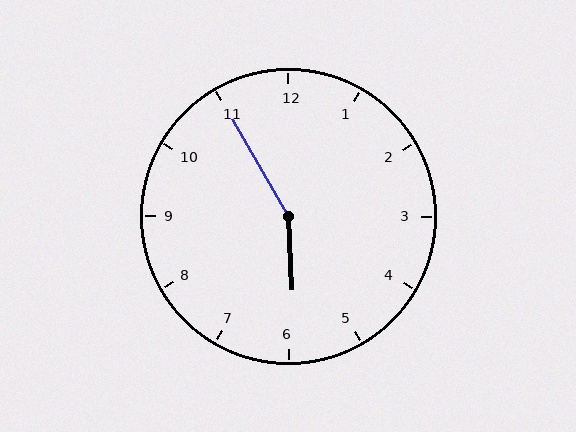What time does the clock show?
5:55.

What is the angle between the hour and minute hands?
Approximately 152 degrees.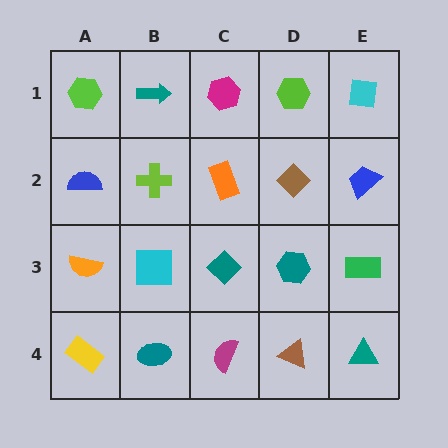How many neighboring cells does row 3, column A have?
3.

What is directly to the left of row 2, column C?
A lime cross.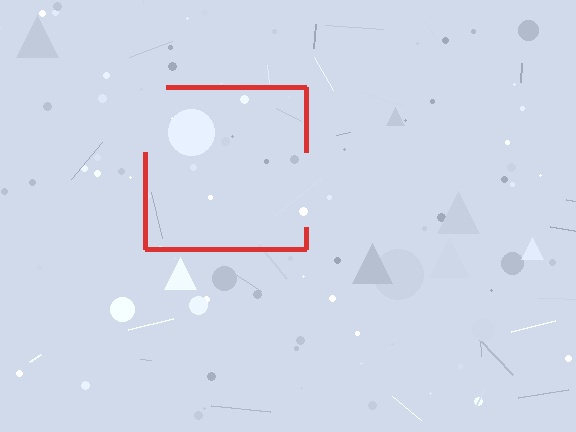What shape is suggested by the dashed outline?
The dashed outline suggests a square.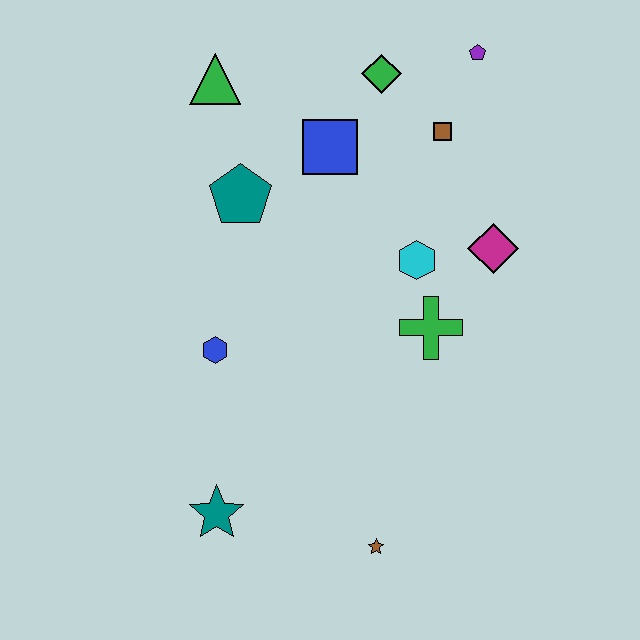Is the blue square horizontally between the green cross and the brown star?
No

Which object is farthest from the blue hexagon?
The purple pentagon is farthest from the blue hexagon.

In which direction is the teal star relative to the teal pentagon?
The teal star is below the teal pentagon.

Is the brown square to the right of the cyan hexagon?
Yes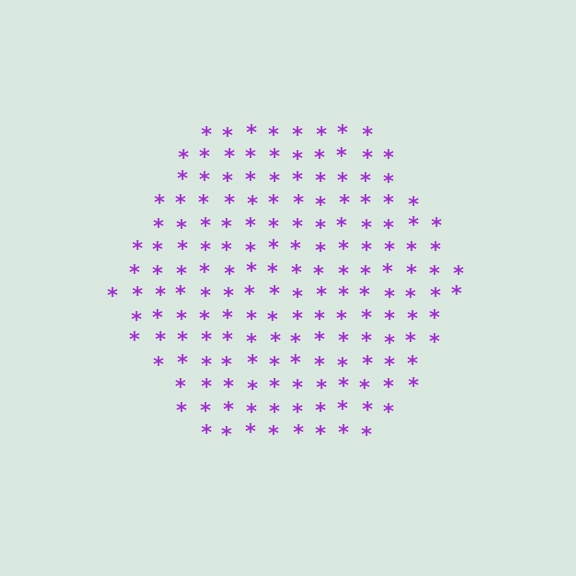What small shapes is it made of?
It is made of small asterisks.